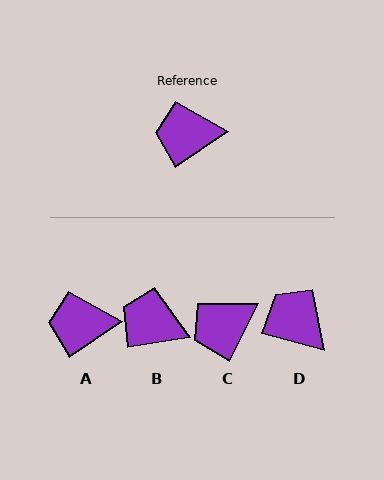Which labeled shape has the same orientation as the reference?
A.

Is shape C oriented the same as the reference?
No, it is off by about 29 degrees.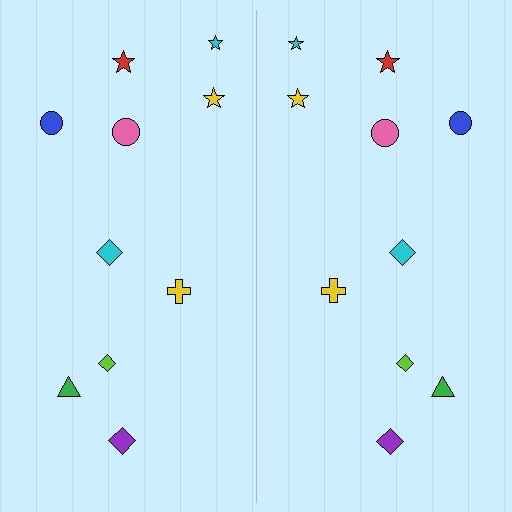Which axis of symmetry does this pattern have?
The pattern has a vertical axis of symmetry running through the center of the image.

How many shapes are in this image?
There are 20 shapes in this image.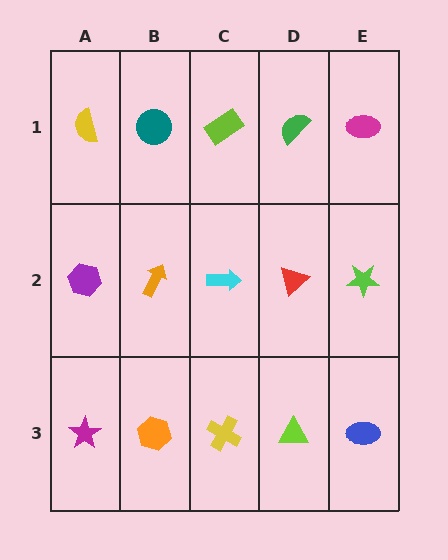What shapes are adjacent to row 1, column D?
A red triangle (row 2, column D), a lime rectangle (row 1, column C), a magenta ellipse (row 1, column E).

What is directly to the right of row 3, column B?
A yellow cross.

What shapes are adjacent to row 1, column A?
A purple hexagon (row 2, column A), a teal circle (row 1, column B).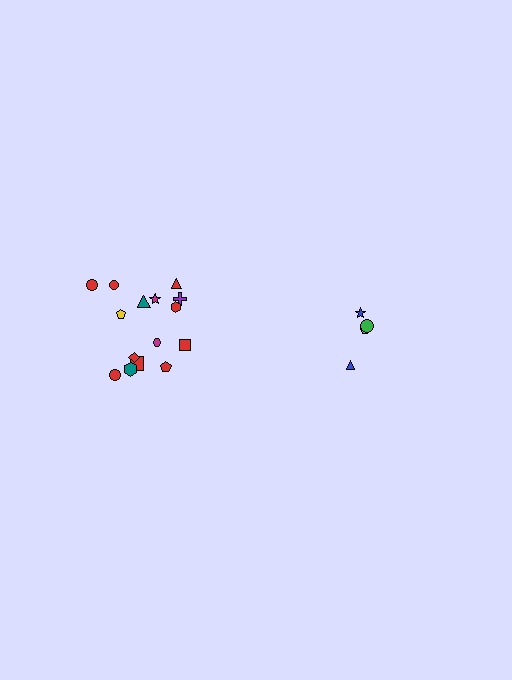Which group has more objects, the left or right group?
The left group.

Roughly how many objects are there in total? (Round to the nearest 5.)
Roughly 20 objects in total.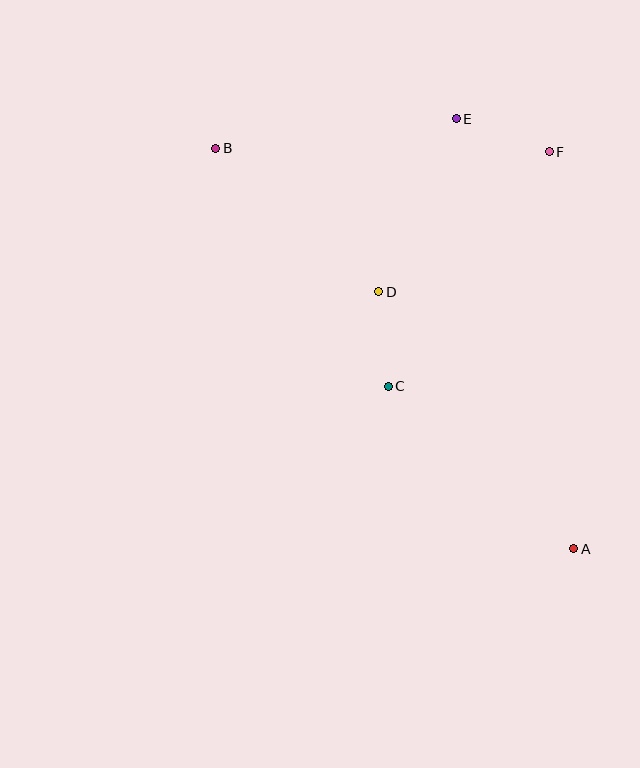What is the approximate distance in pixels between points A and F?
The distance between A and F is approximately 398 pixels.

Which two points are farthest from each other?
Points A and B are farthest from each other.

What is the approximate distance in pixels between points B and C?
The distance between B and C is approximately 294 pixels.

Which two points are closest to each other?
Points C and D are closest to each other.